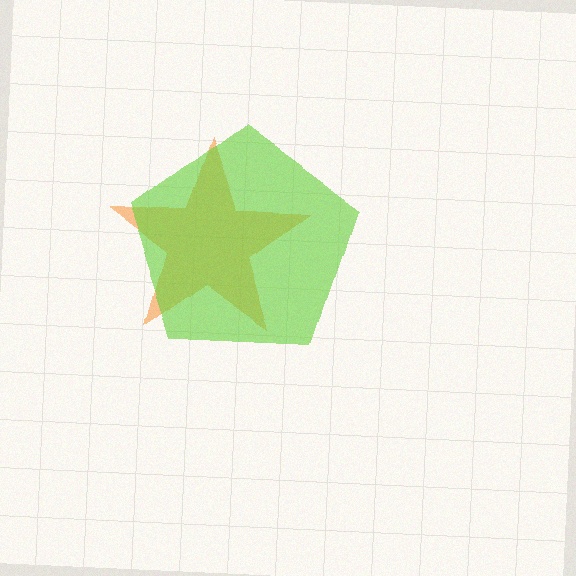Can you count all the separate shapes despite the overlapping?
Yes, there are 2 separate shapes.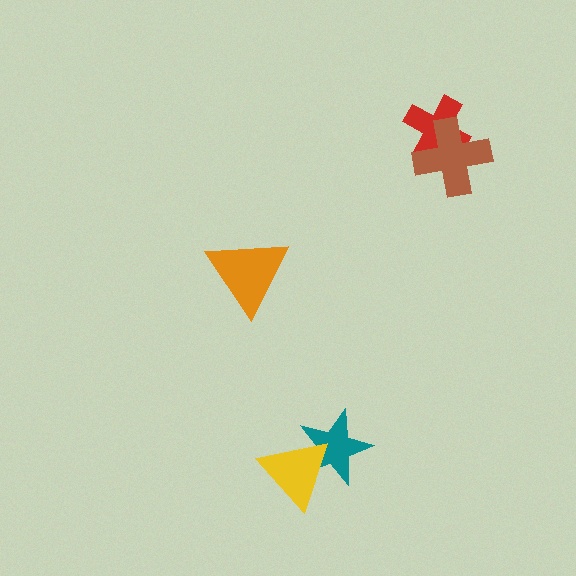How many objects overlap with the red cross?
1 object overlaps with the red cross.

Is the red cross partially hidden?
Yes, it is partially covered by another shape.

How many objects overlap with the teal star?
1 object overlaps with the teal star.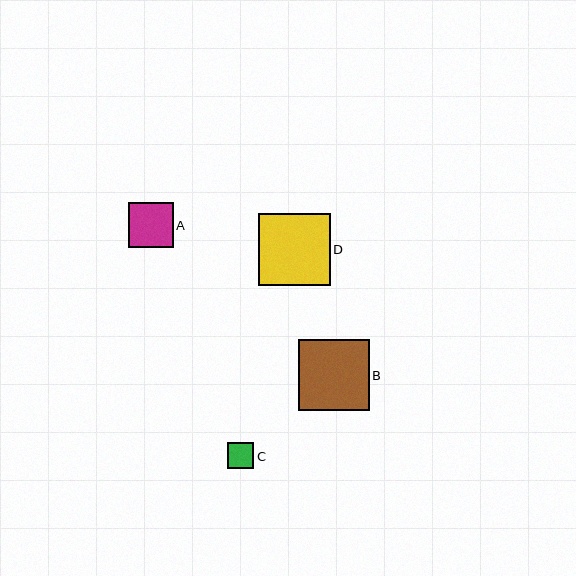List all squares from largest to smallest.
From largest to smallest: D, B, A, C.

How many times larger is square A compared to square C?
Square A is approximately 1.7 times the size of square C.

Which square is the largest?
Square D is the largest with a size of approximately 72 pixels.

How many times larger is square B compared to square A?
Square B is approximately 1.6 times the size of square A.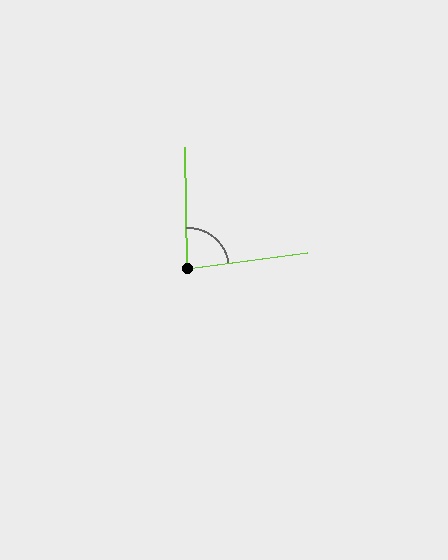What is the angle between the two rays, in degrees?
Approximately 83 degrees.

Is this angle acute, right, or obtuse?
It is acute.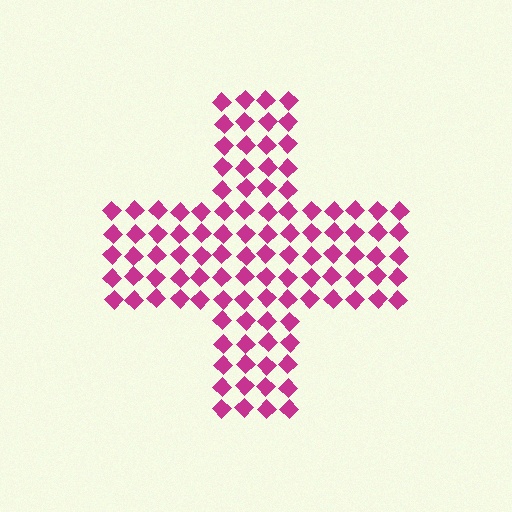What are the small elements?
The small elements are diamonds.